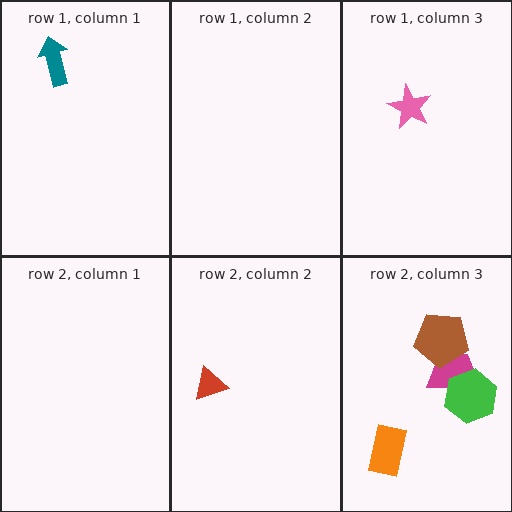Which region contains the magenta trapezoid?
The row 2, column 3 region.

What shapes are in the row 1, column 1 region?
The teal arrow.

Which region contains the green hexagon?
The row 2, column 3 region.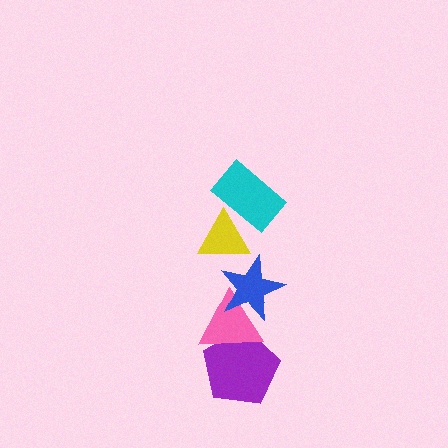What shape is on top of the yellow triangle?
The cyan rectangle is on top of the yellow triangle.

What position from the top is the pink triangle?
The pink triangle is 4th from the top.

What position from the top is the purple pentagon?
The purple pentagon is 5th from the top.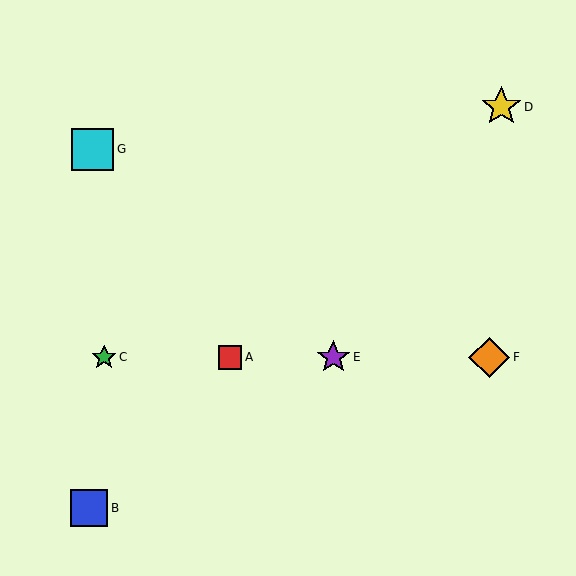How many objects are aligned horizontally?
4 objects (A, C, E, F) are aligned horizontally.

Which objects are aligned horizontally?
Objects A, C, E, F are aligned horizontally.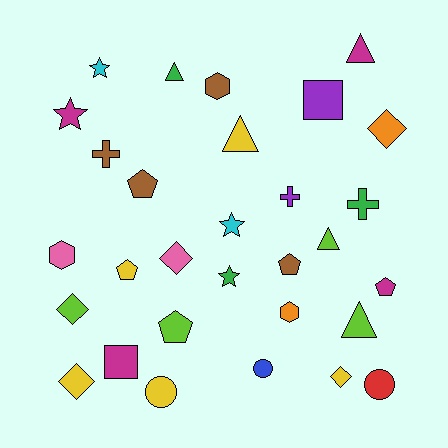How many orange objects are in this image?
There are 2 orange objects.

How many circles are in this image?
There are 3 circles.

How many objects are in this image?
There are 30 objects.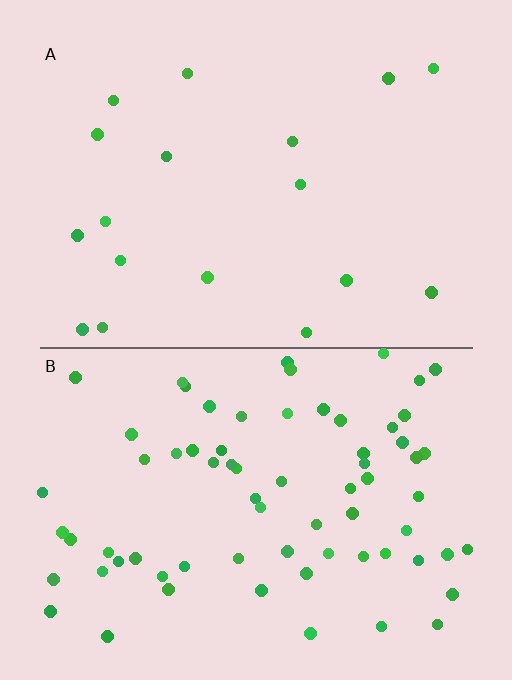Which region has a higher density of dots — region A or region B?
B (the bottom).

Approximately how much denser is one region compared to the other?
Approximately 3.7× — region B over region A.